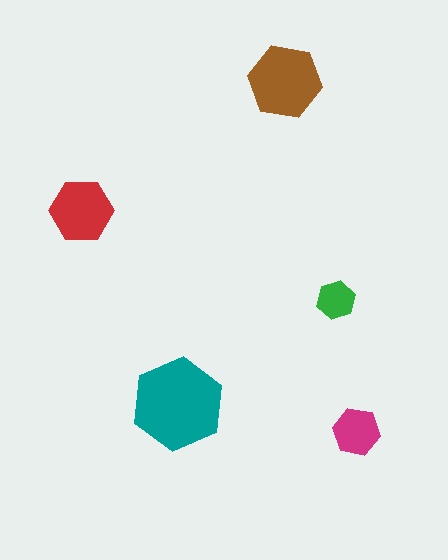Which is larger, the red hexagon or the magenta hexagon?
The red one.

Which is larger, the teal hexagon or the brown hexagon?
The teal one.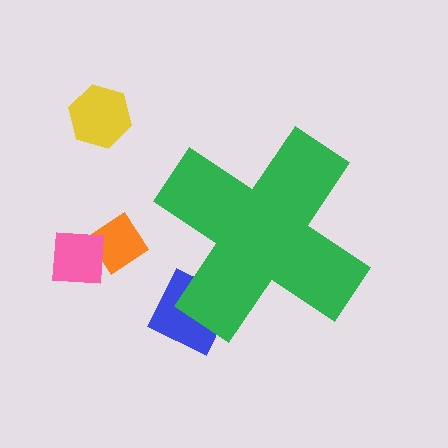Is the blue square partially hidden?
Yes, the blue square is partially hidden behind the green cross.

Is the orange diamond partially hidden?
No, the orange diamond is fully visible.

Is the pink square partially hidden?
No, the pink square is fully visible.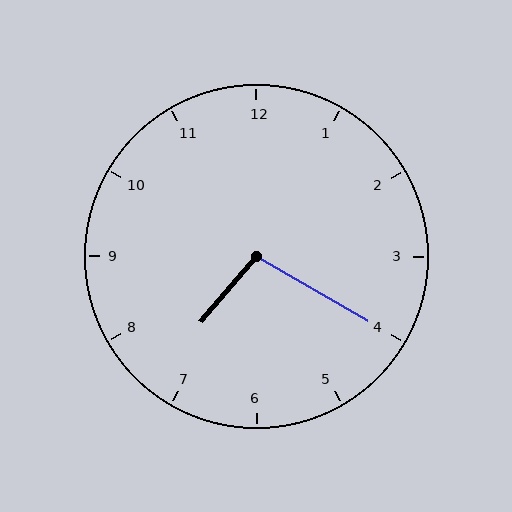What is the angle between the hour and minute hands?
Approximately 100 degrees.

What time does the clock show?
7:20.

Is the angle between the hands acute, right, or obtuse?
It is obtuse.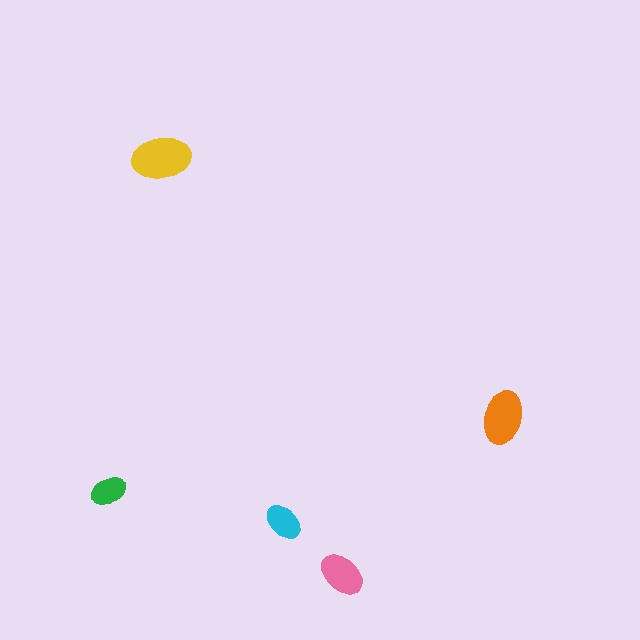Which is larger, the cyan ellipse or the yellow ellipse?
The yellow one.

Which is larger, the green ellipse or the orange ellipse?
The orange one.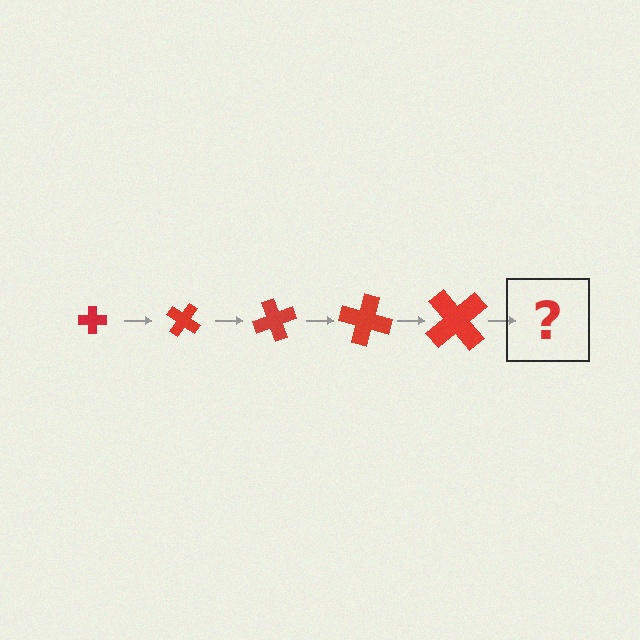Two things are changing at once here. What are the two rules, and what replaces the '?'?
The two rules are that the cross grows larger each step and it rotates 35 degrees each step. The '?' should be a cross, larger than the previous one and rotated 175 degrees from the start.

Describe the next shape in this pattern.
It should be a cross, larger than the previous one and rotated 175 degrees from the start.